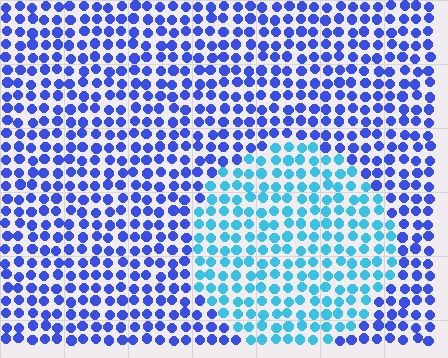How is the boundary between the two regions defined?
The boundary is defined purely by a slight shift in hue (about 41 degrees). Spacing, size, and orientation are identical on both sides.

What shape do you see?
I see a circle.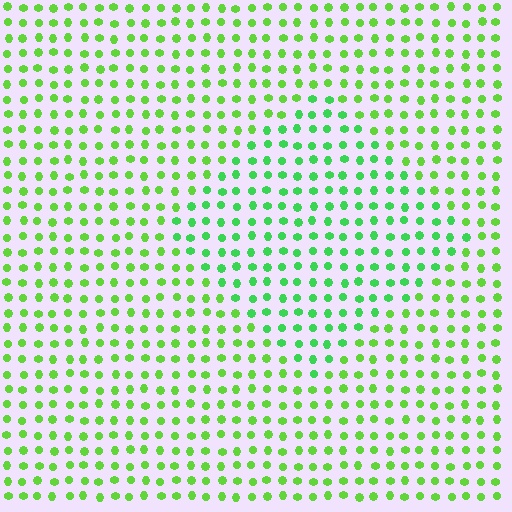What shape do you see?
I see a diamond.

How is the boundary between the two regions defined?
The boundary is defined purely by a slight shift in hue (about 25 degrees). Spacing, size, and orientation are identical on both sides.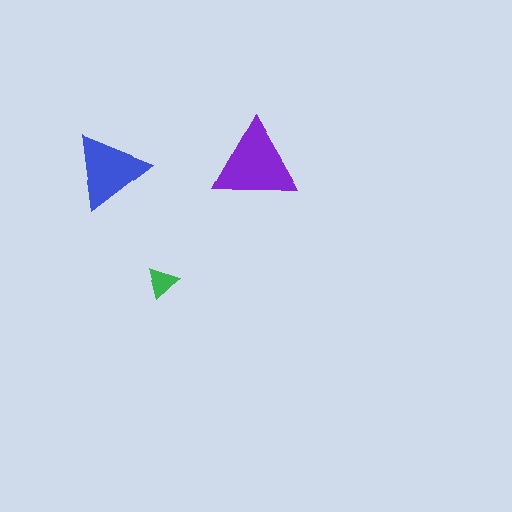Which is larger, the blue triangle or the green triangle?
The blue one.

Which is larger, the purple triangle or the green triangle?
The purple one.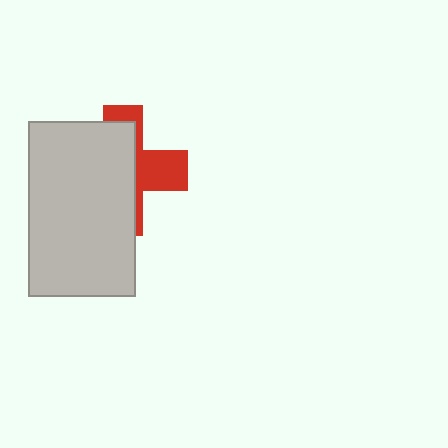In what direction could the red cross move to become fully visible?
The red cross could move right. That would shift it out from behind the light gray rectangle entirely.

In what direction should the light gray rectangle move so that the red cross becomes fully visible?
The light gray rectangle should move left. That is the shortest direction to clear the overlap and leave the red cross fully visible.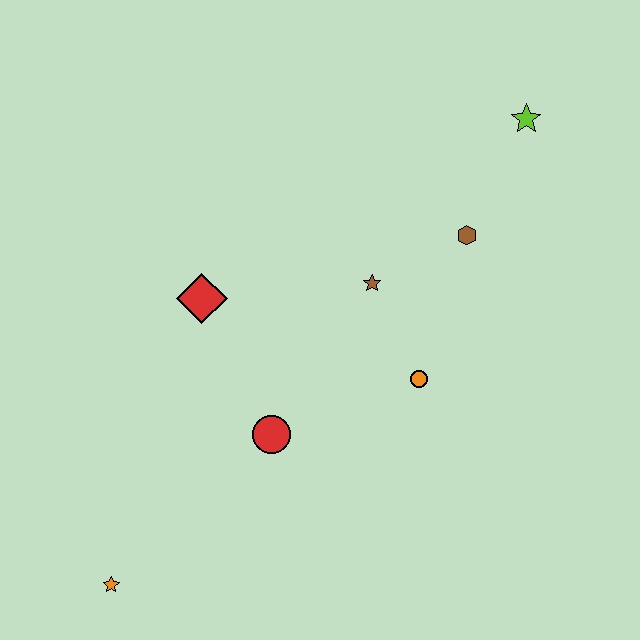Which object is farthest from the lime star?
The orange star is farthest from the lime star.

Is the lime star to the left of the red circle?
No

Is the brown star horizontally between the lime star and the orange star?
Yes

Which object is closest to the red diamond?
The red circle is closest to the red diamond.